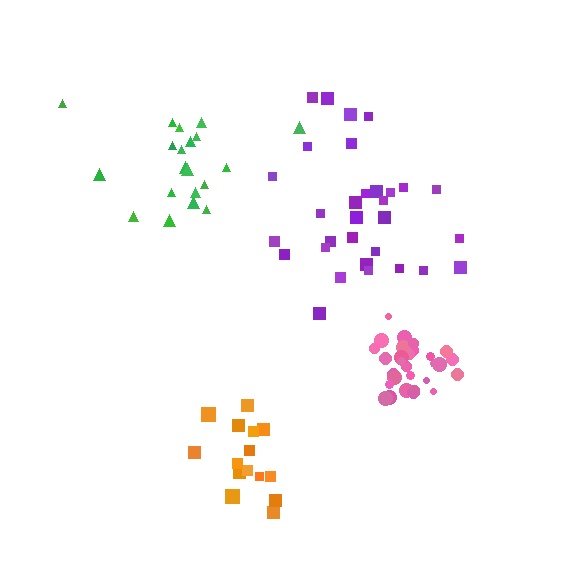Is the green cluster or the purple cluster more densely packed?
Green.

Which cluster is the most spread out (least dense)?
Orange.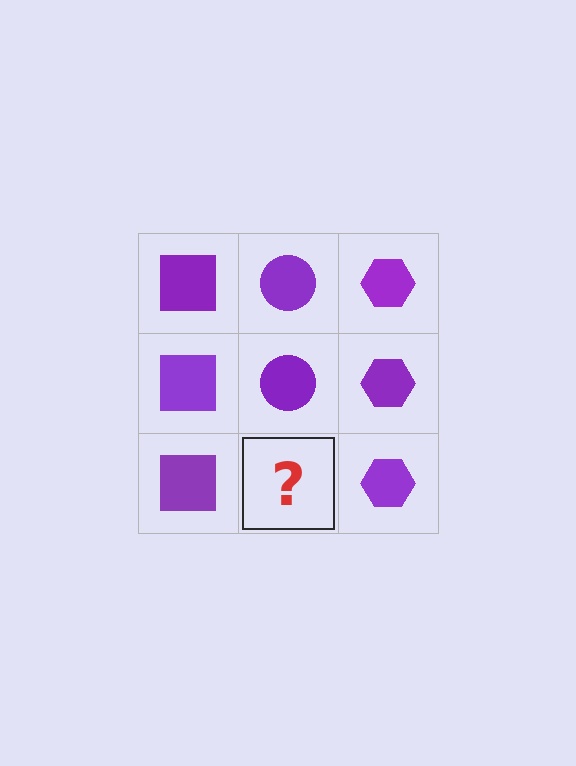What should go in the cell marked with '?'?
The missing cell should contain a purple circle.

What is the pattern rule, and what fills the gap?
The rule is that each column has a consistent shape. The gap should be filled with a purple circle.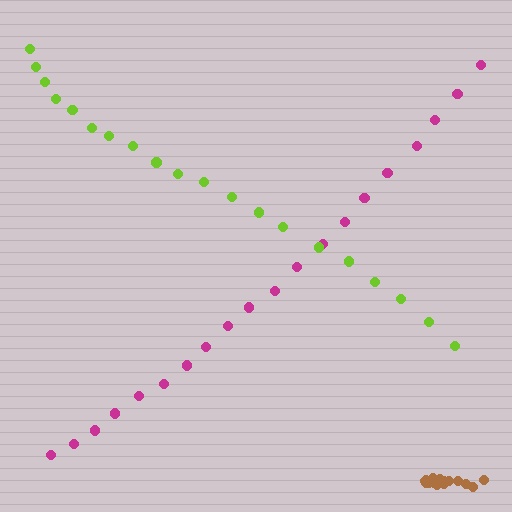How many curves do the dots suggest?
There are 3 distinct paths.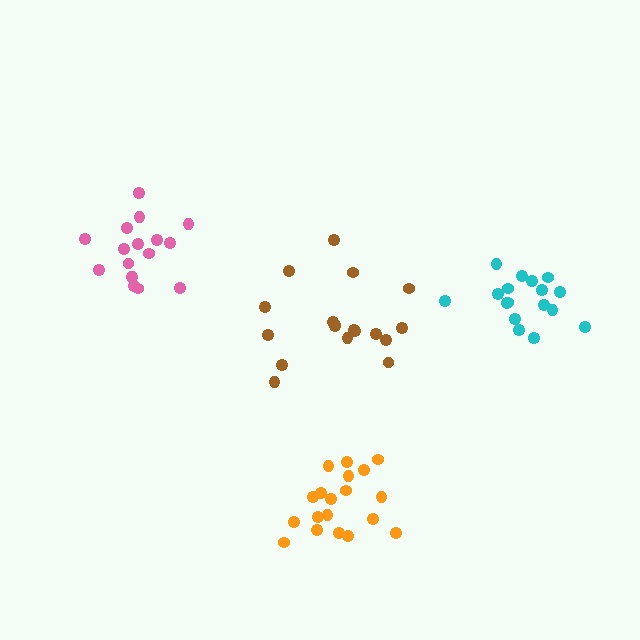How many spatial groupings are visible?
There are 4 spatial groupings.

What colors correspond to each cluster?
The clusters are colored: pink, orange, cyan, brown.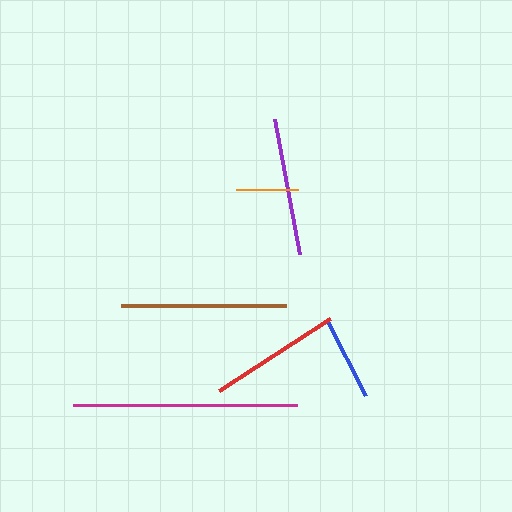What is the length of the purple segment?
The purple segment is approximately 138 pixels long.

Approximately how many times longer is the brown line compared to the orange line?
The brown line is approximately 2.7 times the length of the orange line.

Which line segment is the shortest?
The orange line is the shortest at approximately 61 pixels.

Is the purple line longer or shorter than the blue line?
The purple line is longer than the blue line.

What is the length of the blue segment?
The blue segment is approximately 85 pixels long.